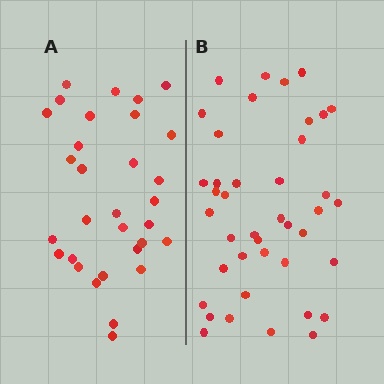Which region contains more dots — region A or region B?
Region B (the right region) has more dots.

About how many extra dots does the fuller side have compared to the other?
Region B has roughly 10 or so more dots than region A.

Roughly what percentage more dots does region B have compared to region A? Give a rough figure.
About 30% more.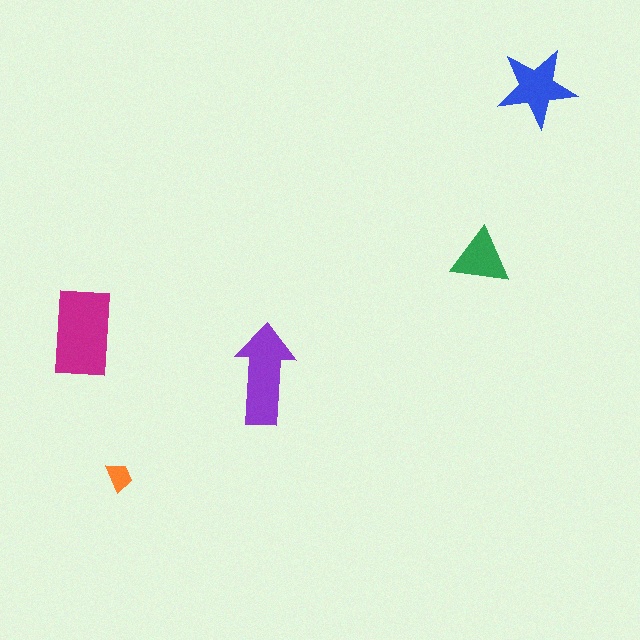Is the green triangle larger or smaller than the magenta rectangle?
Smaller.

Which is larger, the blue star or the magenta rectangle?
The magenta rectangle.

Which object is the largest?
The magenta rectangle.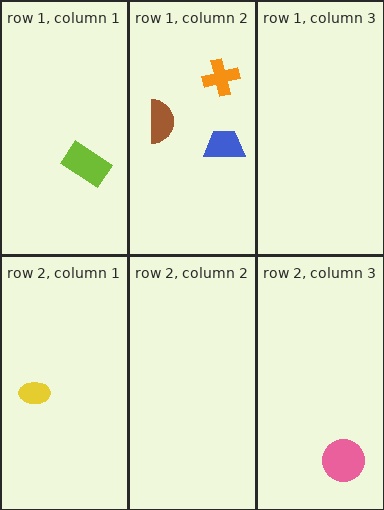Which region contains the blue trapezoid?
The row 1, column 2 region.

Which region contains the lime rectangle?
The row 1, column 1 region.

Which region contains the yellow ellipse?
The row 2, column 1 region.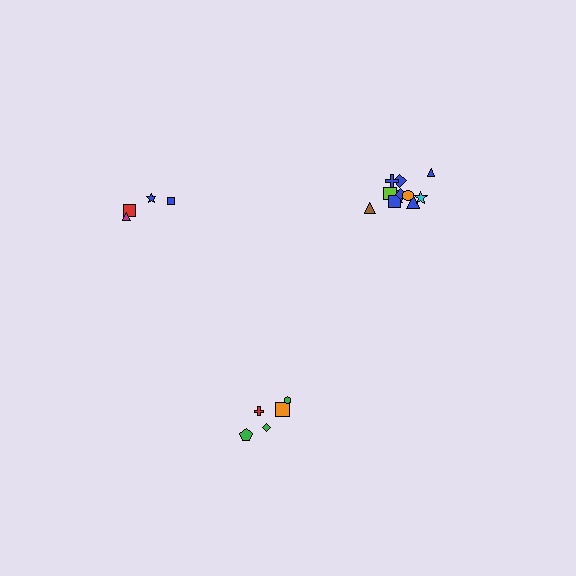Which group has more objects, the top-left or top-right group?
The top-right group.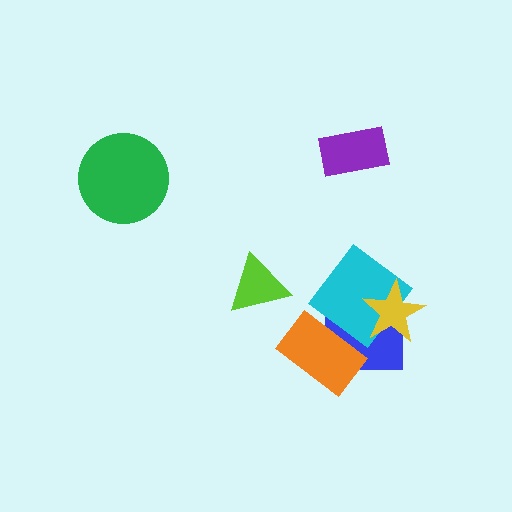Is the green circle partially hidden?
No, no other shape covers it.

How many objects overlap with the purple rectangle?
0 objects overlap with the purple rectangle.